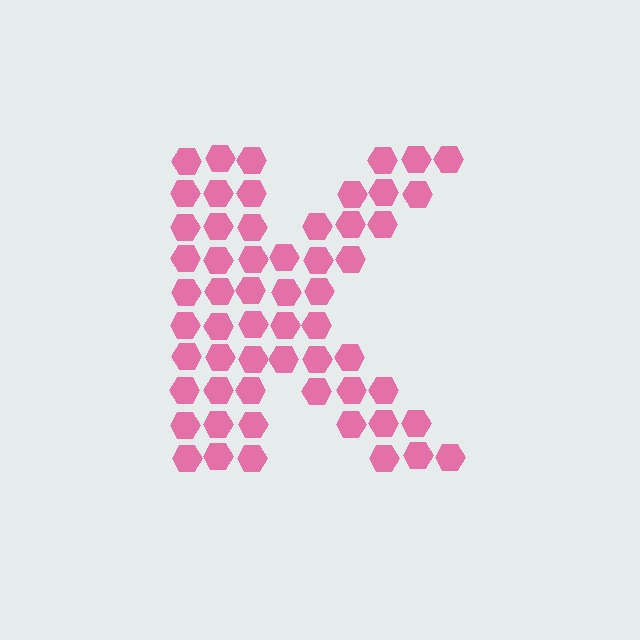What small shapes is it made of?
It is made of small hexagons.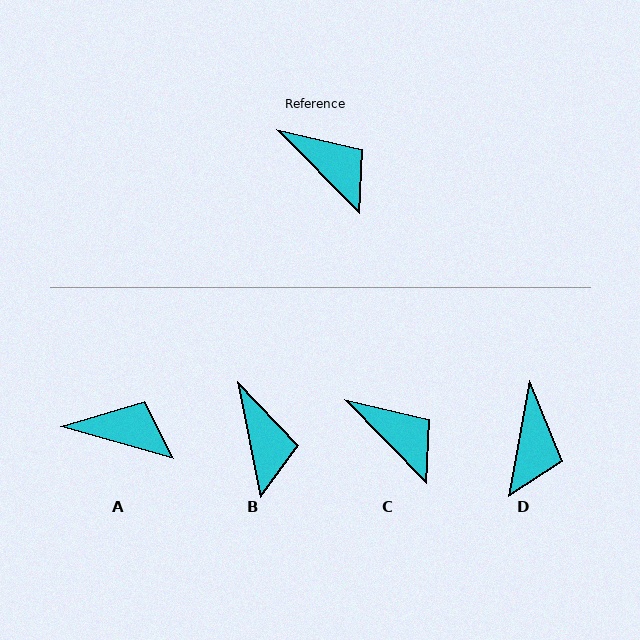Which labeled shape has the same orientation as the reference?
C.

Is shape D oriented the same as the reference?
No, it is off by about 54 degrees.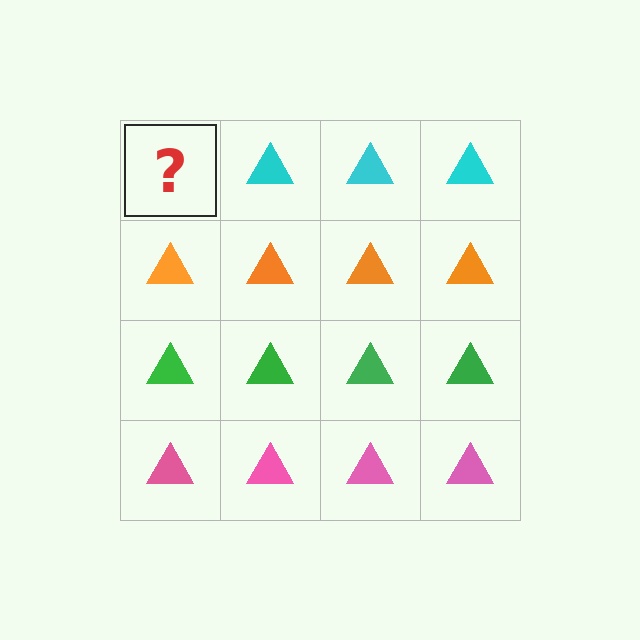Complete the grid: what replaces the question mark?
The question mark should be replaced with a cyan triangle.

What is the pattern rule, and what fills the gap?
The rule is that each row has a consistent color. The gap should be filled with a cyan triangle.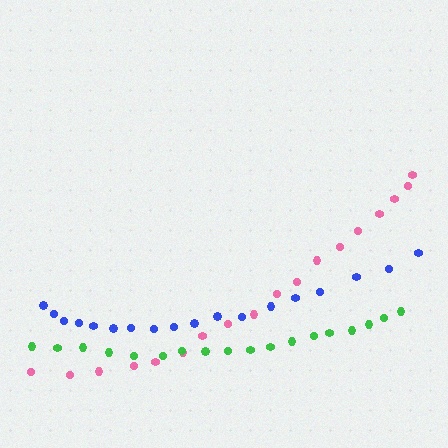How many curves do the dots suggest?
There are 3 distinct paths.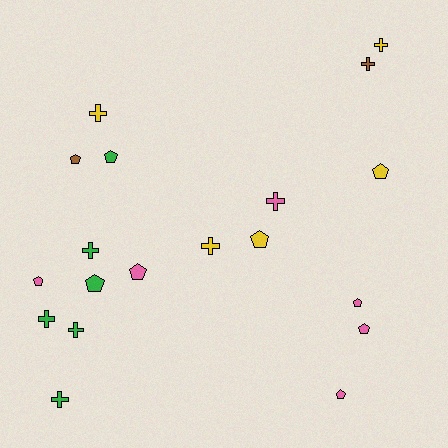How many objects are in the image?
There are 19 objects.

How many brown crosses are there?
There is 1 brown cross.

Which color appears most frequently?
Pink, with 6 objects.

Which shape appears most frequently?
Pentagon, with 10 objects.